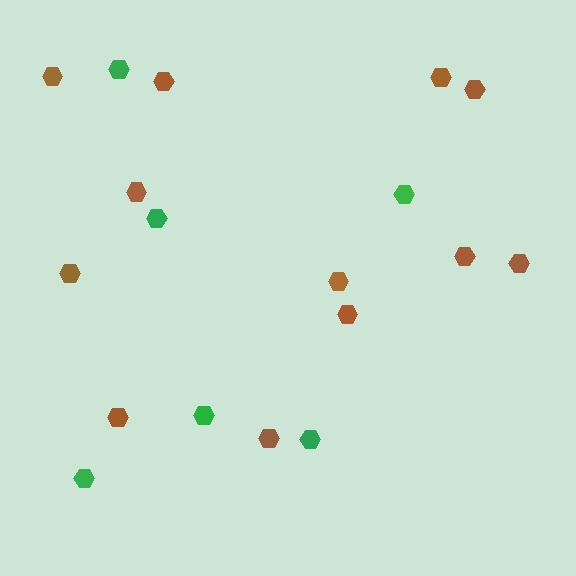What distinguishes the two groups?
There are 2 groups: one group of green hexagons (6) and one group of brown hexagons (12).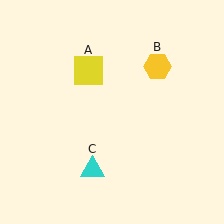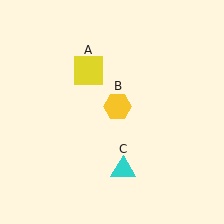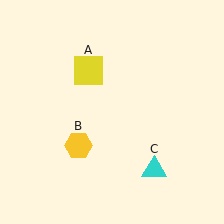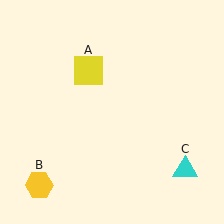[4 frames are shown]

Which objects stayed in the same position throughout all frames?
Yellow square (object A) remained stationary.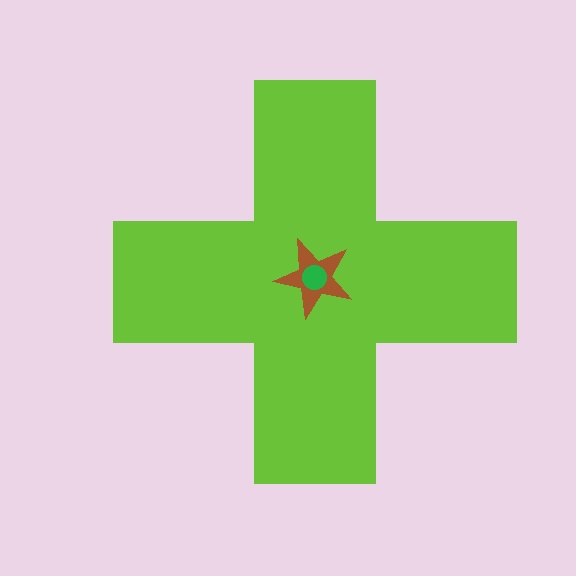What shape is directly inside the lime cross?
The brown star.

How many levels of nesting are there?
3.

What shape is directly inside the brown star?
The green circle.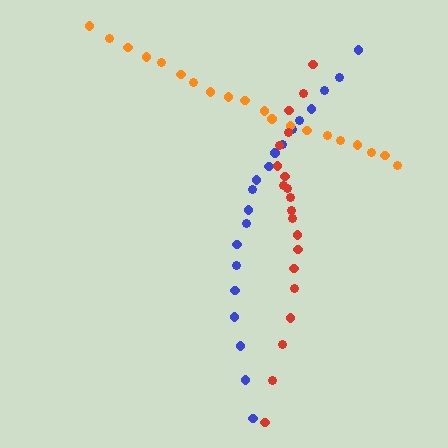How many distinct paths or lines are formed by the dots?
There are 3 distinct paths.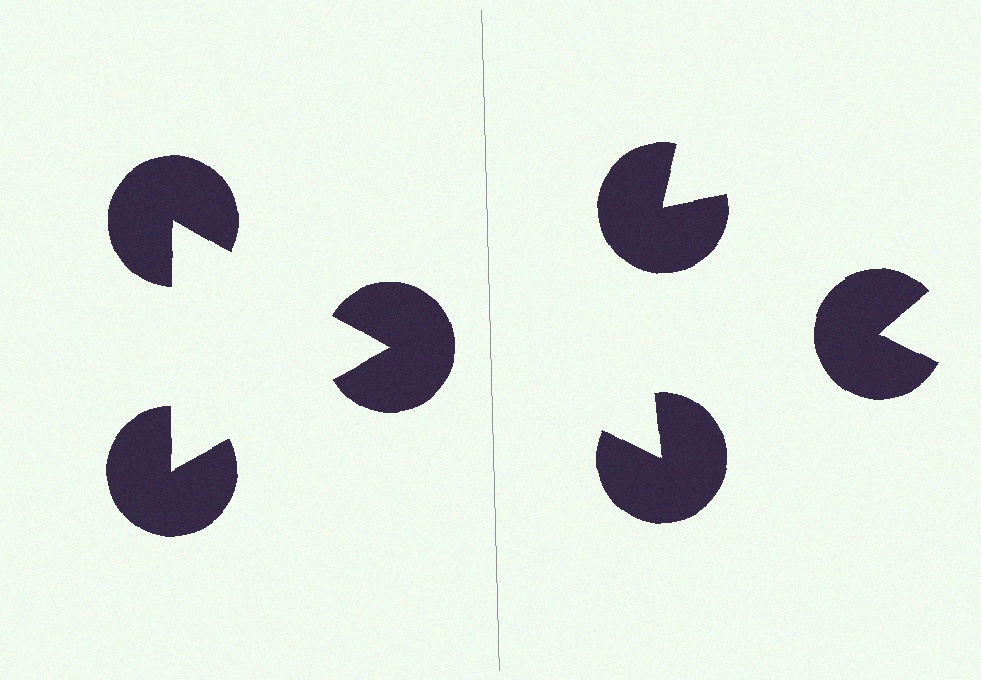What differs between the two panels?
The pac-man discs are positioned identically on both sides; only the wedge orientations differ. On the left they align to a triangle; on the right they are misaligned.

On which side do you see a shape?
An illusory triangle appears on the left side. On the right side the wedge cuts are rotated, so no coherent shape forms.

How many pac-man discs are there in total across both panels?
6 — 3 on each side.